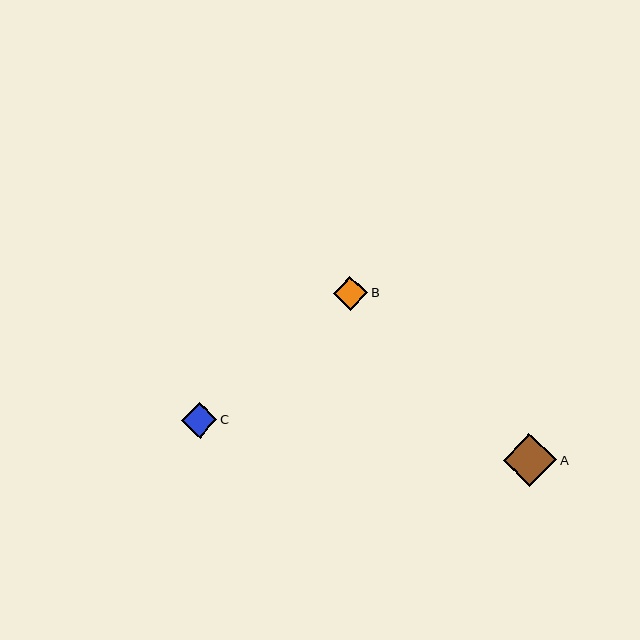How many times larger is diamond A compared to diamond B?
Diamond A is approximately 1.6 times the size of diamond B.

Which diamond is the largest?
Diamond A is the largest with a size of approximately 54 pixels.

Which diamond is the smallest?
Diamond B is the smallest with a size of approximately 34 pixels.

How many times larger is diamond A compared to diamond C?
Diamond A is approximately 1.5 times the size of diamond C.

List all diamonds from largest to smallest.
From largest to smallest: A, C, B.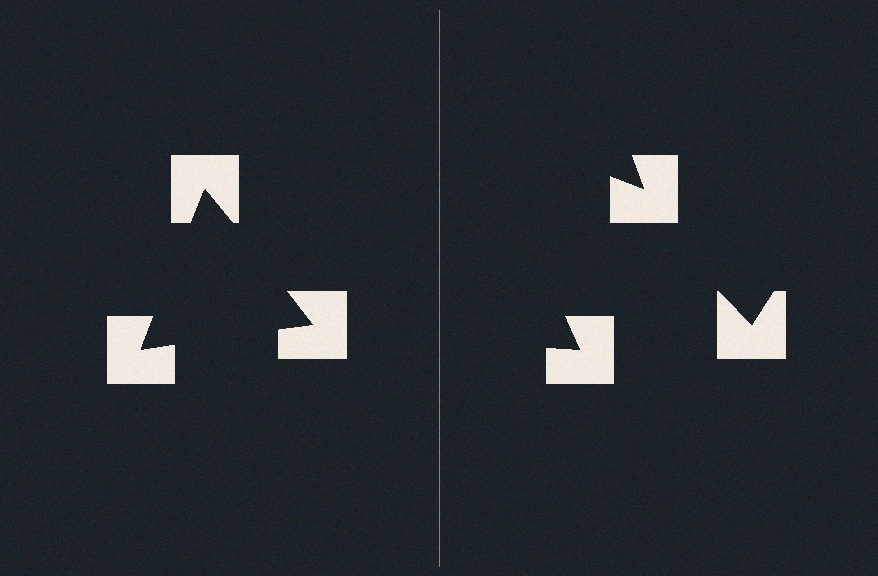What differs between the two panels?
The notched squares are positioned identically on both sides; only the wedge orientations differ. On the left they align to a triangle; on the right they are misaligned.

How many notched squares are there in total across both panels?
6 — 3 on each side.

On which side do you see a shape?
An illusory triangle appears on the left side. On the right side the wedge cuts are rotated, so no coherent shape forms.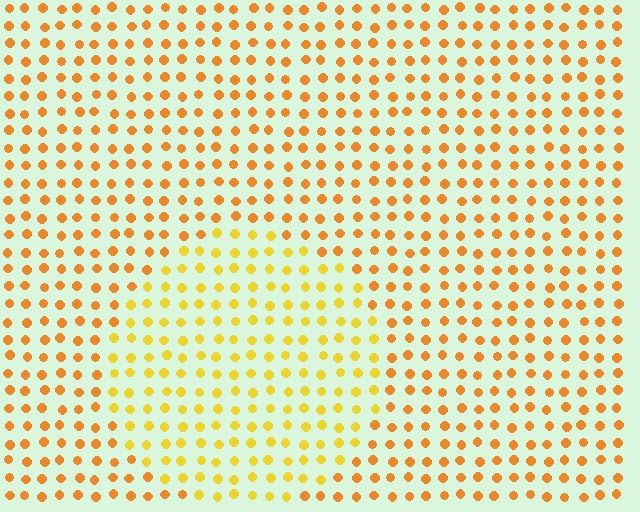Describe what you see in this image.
The image is filled with small orange elements in a uniform arrangement. A circle-shaped region is visible where the elements are tinted to a slightly different hue, forming a subtle color boundary.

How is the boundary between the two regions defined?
The boundary is defined purely by a slight shift in hue (about 24 degrees). Spacing, size, and orientation are identical on both sides.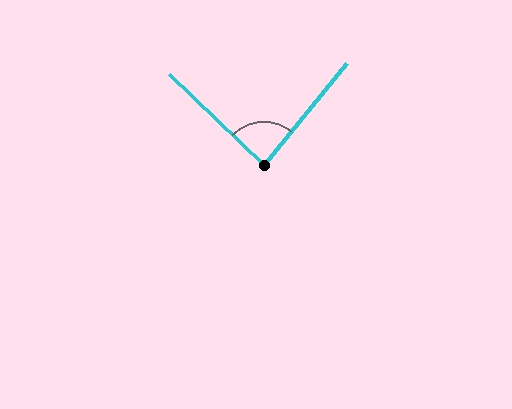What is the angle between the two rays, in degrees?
Approximately 85 degrees.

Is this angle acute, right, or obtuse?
It is acute.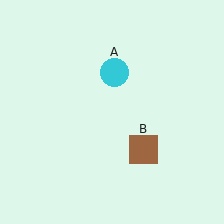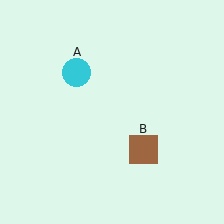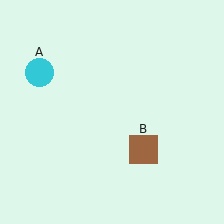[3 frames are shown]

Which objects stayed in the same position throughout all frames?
Brown square (object B) remained stationary.